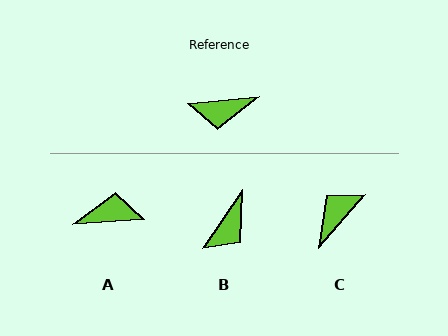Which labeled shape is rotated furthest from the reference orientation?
A, about 178 degrees away.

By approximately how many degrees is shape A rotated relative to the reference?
Approximately 178 degrees counter-clockwise.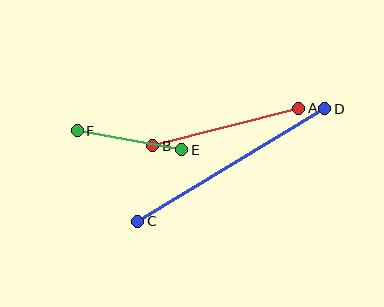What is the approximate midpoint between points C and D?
The midpoint is at approximately (231, 165) pixels.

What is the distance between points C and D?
The distance is approximately 218 pixels.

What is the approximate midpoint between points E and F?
The midpoint is at approximately (129, 140) pixels.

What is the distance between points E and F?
The distance is approximately 106 pixels.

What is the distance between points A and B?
The distance is approximately 151 pixels.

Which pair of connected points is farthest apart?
Points C and D are farthest apart.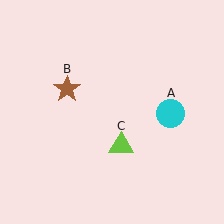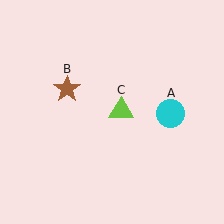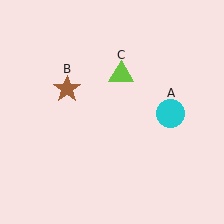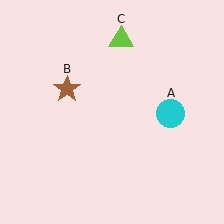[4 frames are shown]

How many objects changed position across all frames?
1 object changed position: lime triangle (object C).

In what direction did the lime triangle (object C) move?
The lime triangle (object C) moved up.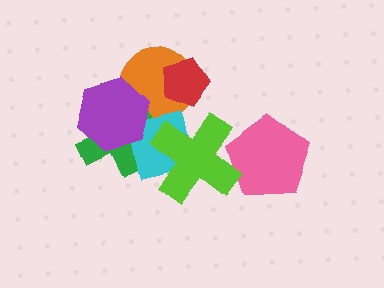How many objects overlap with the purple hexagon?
3 objects overlap with the purple hexagon.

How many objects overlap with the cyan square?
4 objects overlap with the cyan square.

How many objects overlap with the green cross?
3 objects overlap with the green cross.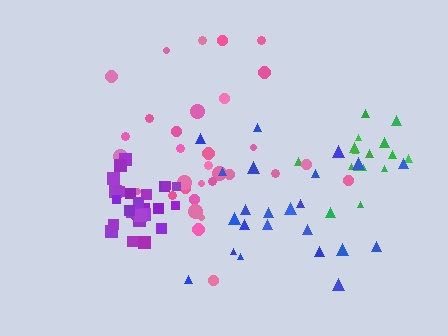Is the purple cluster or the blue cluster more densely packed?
Purple.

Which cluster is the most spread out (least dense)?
Blue.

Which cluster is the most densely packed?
Purple.